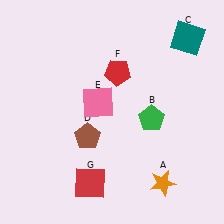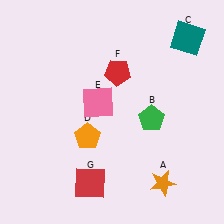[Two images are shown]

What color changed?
The pentagon (D) changed from brown in Image 1 to orange in Image 2.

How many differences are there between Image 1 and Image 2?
There is 1 difference between the two images.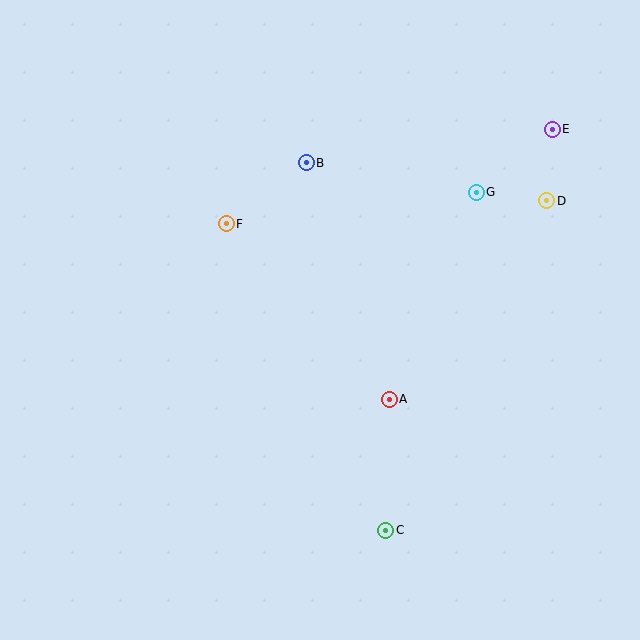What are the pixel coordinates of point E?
Point E is at (552, 129).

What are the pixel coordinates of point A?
Point A is at (389, 400).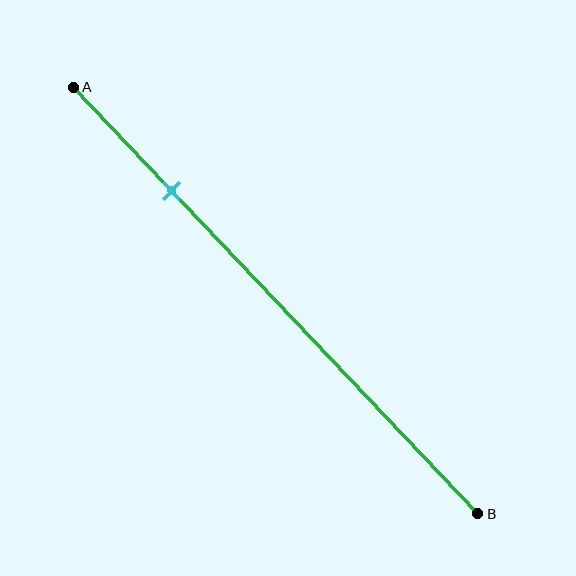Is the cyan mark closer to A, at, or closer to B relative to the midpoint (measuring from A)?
The cyan mark is closer to point A than the midpoint of segment AB.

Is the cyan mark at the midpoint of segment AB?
No, the mark is at about 25% from A, not at the 50% midpoint.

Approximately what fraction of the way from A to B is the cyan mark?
The cyan mark is approximately 25% of the way from A to B.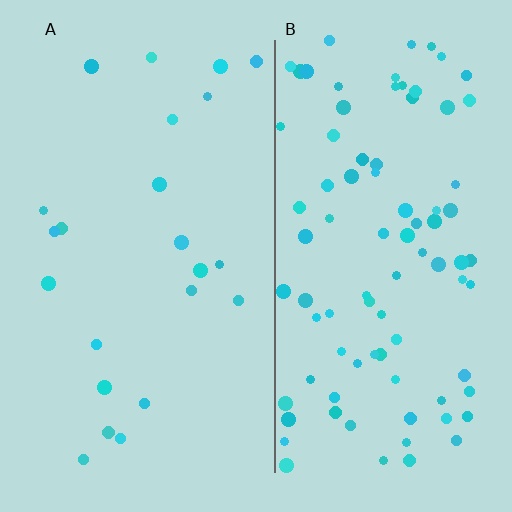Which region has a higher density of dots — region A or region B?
B (the right).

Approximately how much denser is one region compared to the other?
Approximately 4.0× — region B over region A.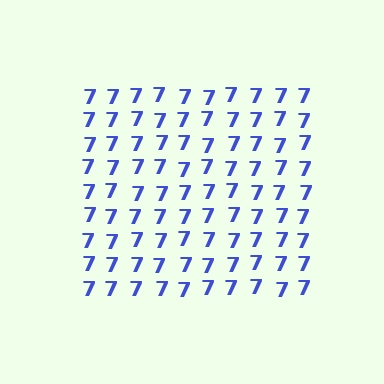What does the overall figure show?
The overall figure shows a square.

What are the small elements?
The small elements are digit 7's.